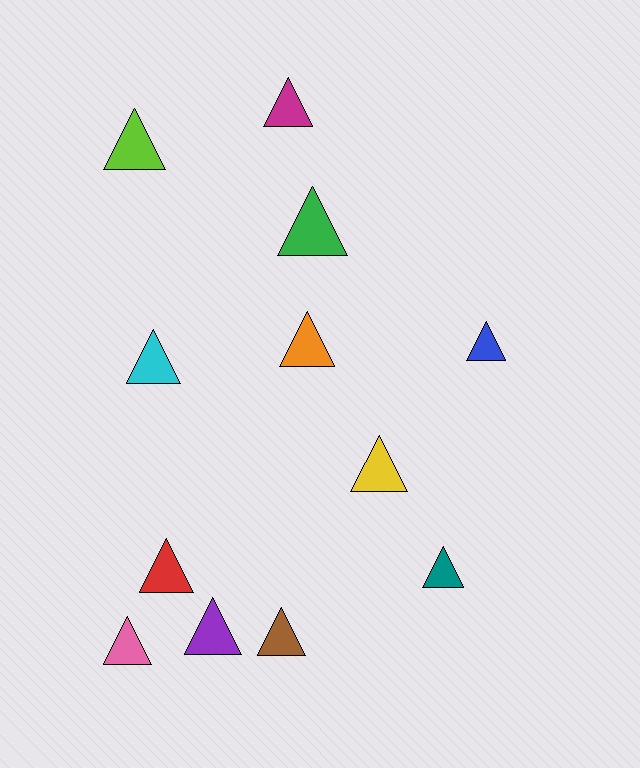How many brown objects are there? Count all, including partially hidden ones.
There is 1 brown object.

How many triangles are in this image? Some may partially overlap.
There are 12 triangles.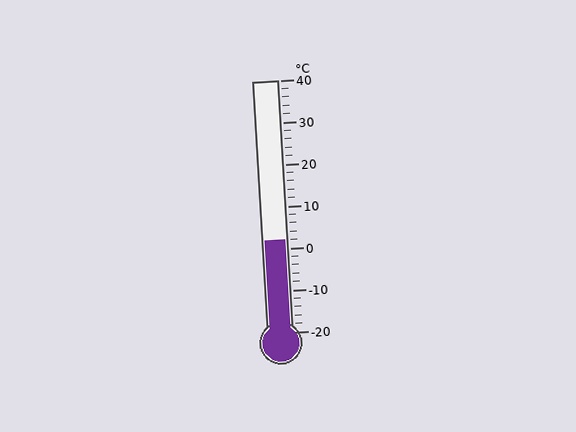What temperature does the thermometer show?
The thermometer shows approximately 2°C.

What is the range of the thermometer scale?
The thermometer scale ranges from -20°C to 40°C.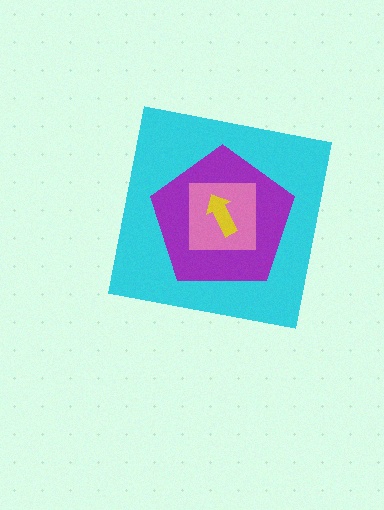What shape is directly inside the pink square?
The yellow arrow.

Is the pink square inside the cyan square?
Yes.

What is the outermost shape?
The cyan square.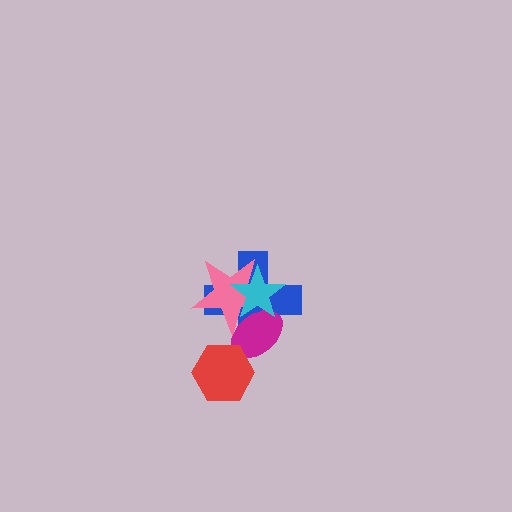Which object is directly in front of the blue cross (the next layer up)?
The magenta ellipse is directly in front of the blue cross.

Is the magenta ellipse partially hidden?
Yes, it is partially covered by another shape.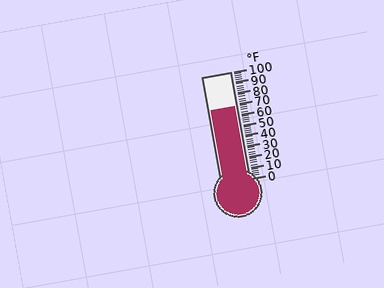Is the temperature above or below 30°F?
The temperature is above 30°F.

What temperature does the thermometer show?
The thermometer shows approximately 68°F.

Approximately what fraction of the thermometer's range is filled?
The thermometer is filled to approximately 70% of its range.